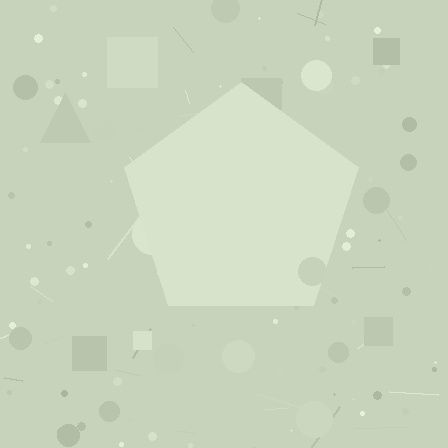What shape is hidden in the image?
A pentagon is hidden in the image.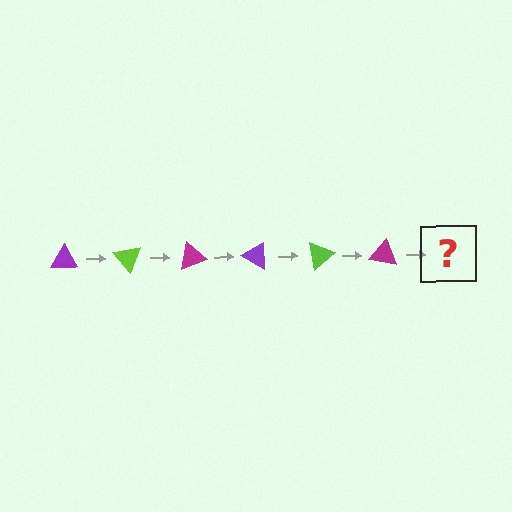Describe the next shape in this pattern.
It should be a purple triangle, rotated 300 degrees from the start.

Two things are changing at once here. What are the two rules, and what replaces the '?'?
The two rules are that it rotates 50 degrees each step and the color cycles through purple, lime, and magenta. The '?' should be a purple triangle, rotated 300 degrees from the start.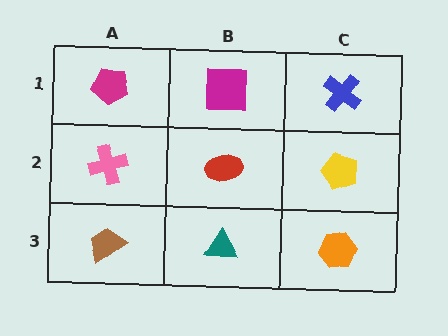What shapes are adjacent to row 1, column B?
A red ellipse (row 2, column B), a magenta pentagon (row 1, column A), a blue cross (row 1, column C).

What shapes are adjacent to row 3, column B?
A red ellipse (row 2, column B), a brown trapezoid (row 3, column A), an orange hexagon (row 3, column C).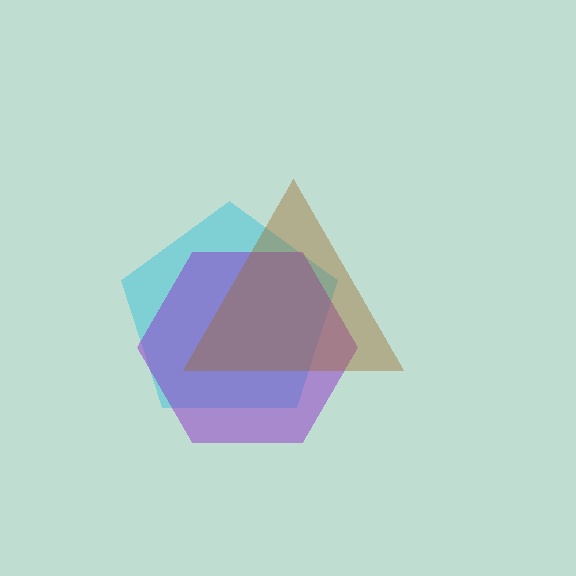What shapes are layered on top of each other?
The layered shapes are: a cyan pentagon, a purple hexagon, a brown triangle.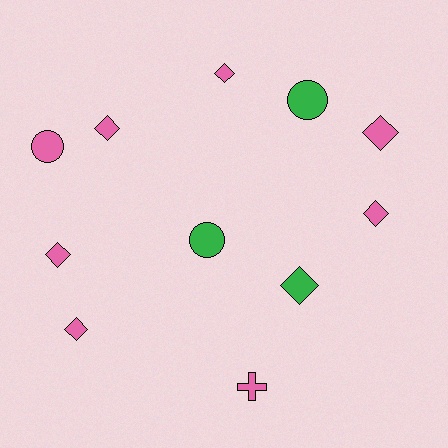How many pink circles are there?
There is 1 pink circle.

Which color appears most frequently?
Pink, with 8 objects.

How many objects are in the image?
There are 11 objects.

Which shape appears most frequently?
Diamond, with 7 objects.